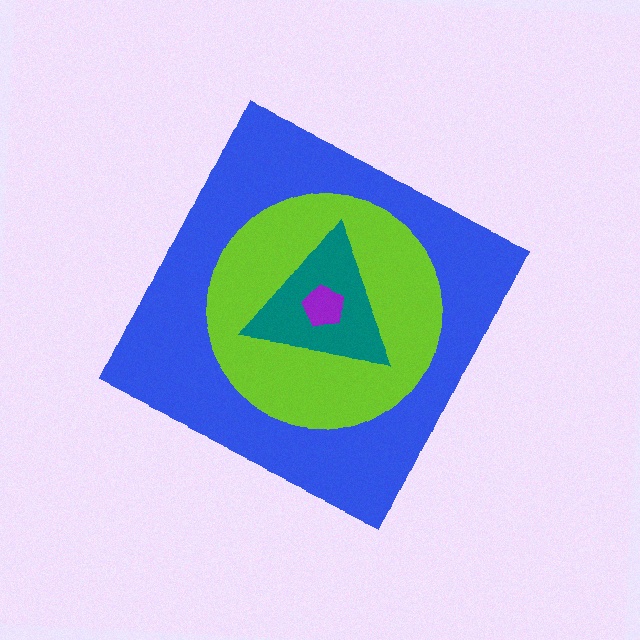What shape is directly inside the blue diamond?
The lime circle.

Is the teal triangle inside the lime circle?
Yes.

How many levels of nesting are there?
4.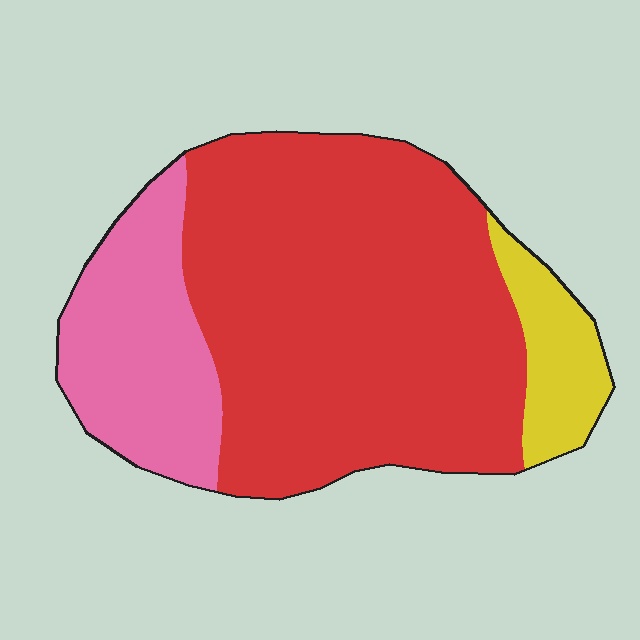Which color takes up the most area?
Red, at roughly 70%.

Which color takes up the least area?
Yellow, at roughly 10%.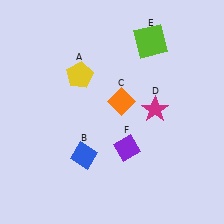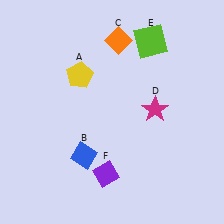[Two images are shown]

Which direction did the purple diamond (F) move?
The purple diamond (F) moved down.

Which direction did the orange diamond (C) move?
The orange diamond (C) moved up.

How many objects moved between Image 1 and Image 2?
2 objects moved between the two images.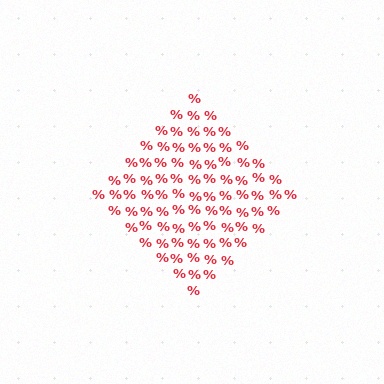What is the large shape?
The large shape is a diamond.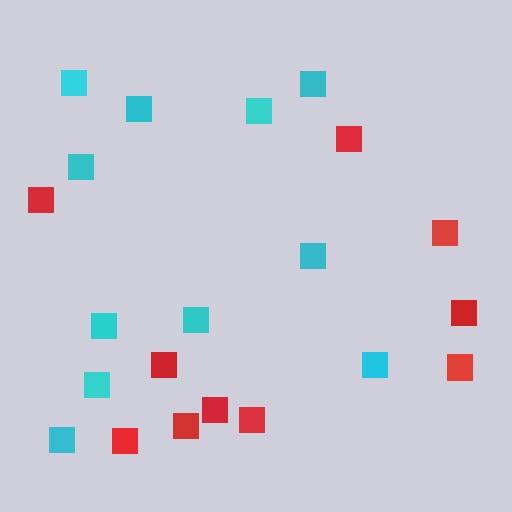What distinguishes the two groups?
There are 2 groups: one group of red squares (10) and one group of cyan squares (11).